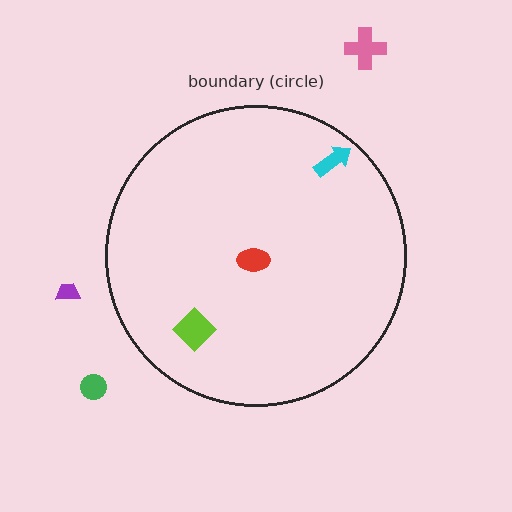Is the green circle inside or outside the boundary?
Outside.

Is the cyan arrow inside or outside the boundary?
Inside.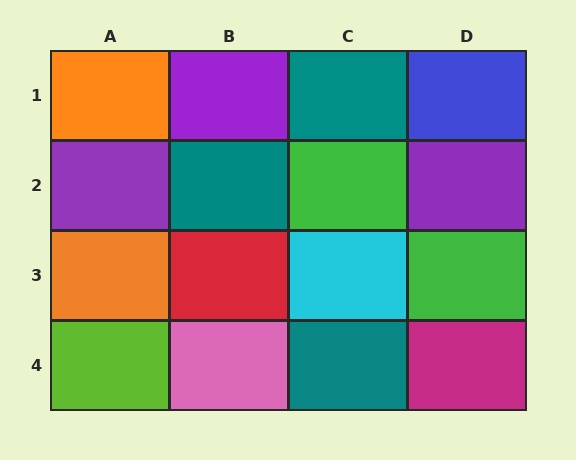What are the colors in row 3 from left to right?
Orange, red, cyan, green.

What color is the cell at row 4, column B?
Pink.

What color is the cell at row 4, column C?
Teal.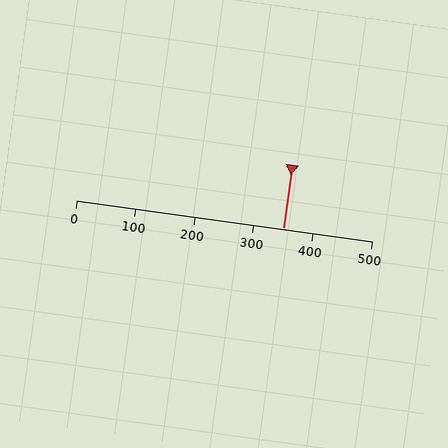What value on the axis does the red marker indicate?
The marker indicates approximately 350.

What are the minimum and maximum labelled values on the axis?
The axis runs from 0 to 500.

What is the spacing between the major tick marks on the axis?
The major ticks are spaced 100 apart.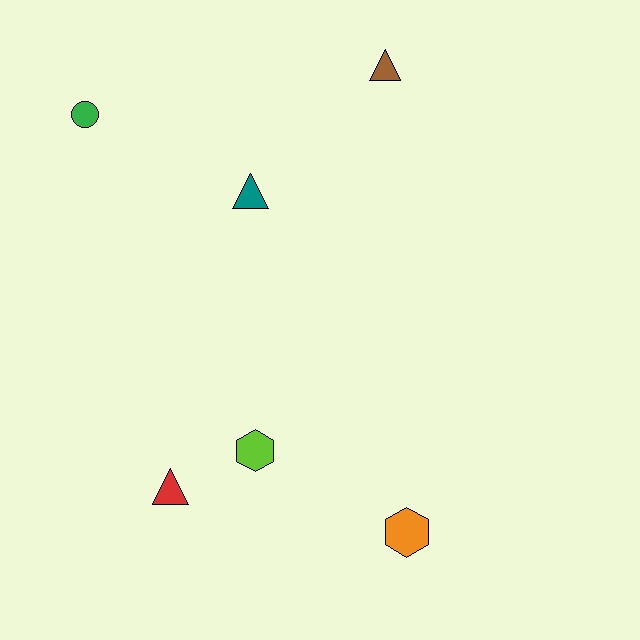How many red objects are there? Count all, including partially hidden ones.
There is 1 red object.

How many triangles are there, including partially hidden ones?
There are 3 triangles.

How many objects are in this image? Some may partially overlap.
There are 6 objects.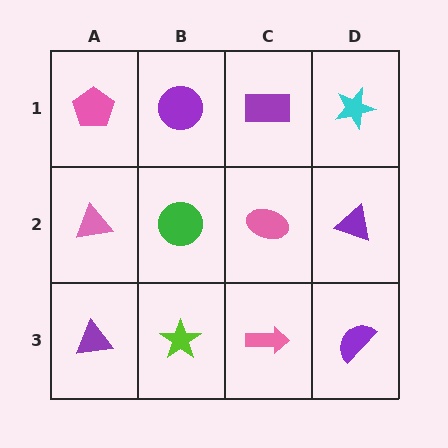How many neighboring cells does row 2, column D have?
3.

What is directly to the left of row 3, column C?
A lime star.